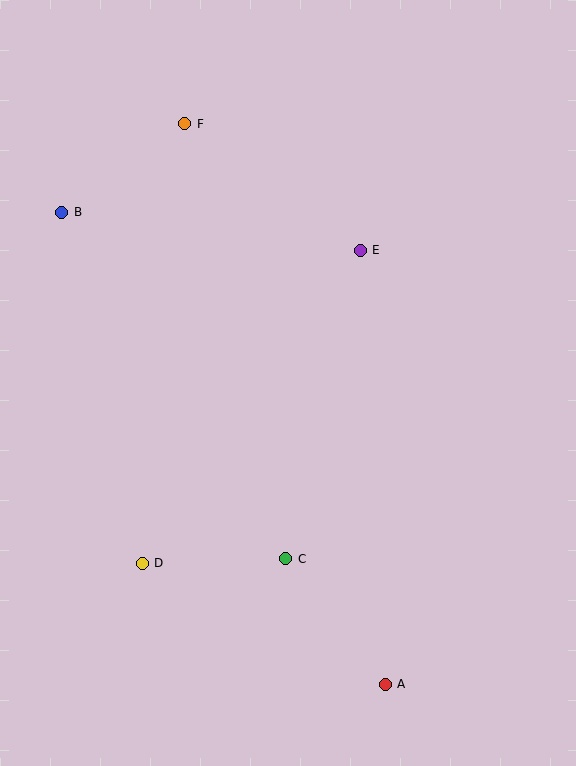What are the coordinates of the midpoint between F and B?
The midpoint between F and B is at (123, 168).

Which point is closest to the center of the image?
Point E at (360, 250) is closest to the center.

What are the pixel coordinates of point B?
Point B is at (62, 212).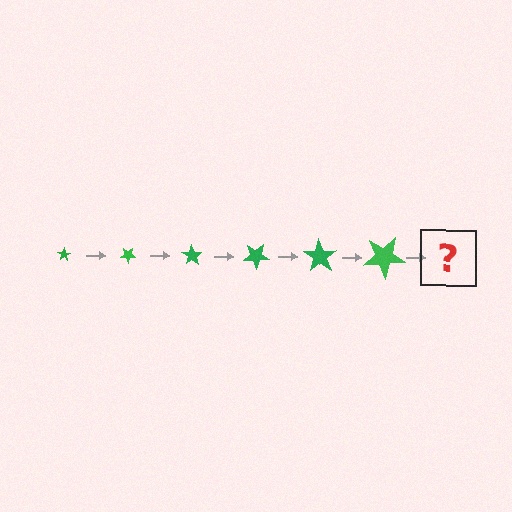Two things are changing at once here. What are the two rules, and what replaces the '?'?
The two rules are that the star grows larger each step and it rotates 35 degrees each step. The '?' should be a star, larger than the previous one and rotated 210 degrees from the start.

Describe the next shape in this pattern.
It should be a star, larger than the previous one and rotated 210 degrees from the start.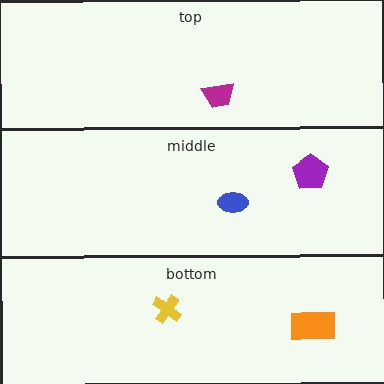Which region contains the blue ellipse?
The middle region.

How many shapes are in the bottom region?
2.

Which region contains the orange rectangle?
The bottom region.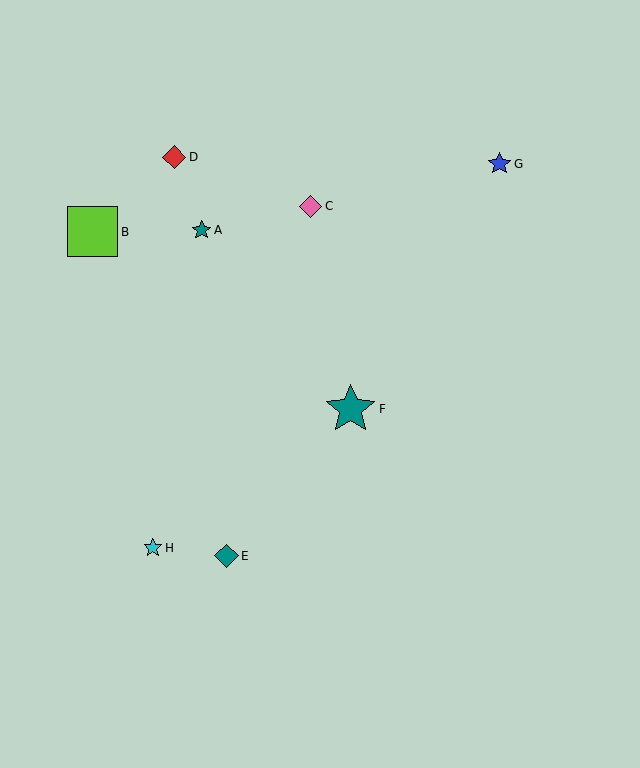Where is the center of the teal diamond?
The center of the teal diamond is at (226, 556).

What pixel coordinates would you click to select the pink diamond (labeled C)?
Click at (311, 206) to select the pink diamond C.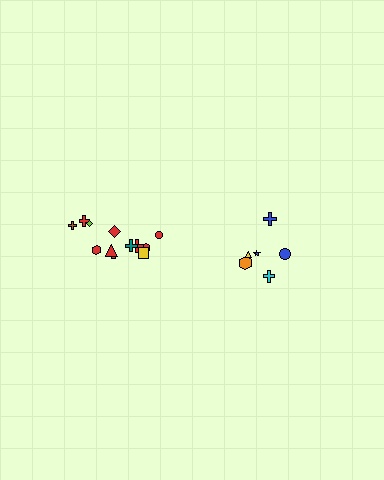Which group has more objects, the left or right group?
The left group.